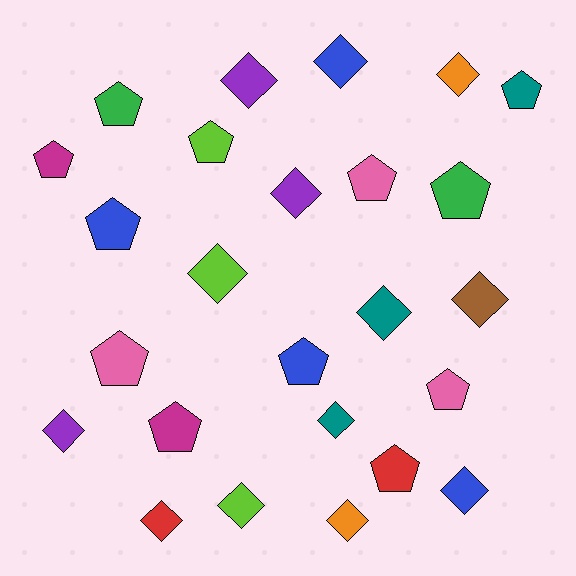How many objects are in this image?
There are 25 objects.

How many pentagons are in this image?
There are 12 pentagons.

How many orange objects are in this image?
There are 2 orange objects.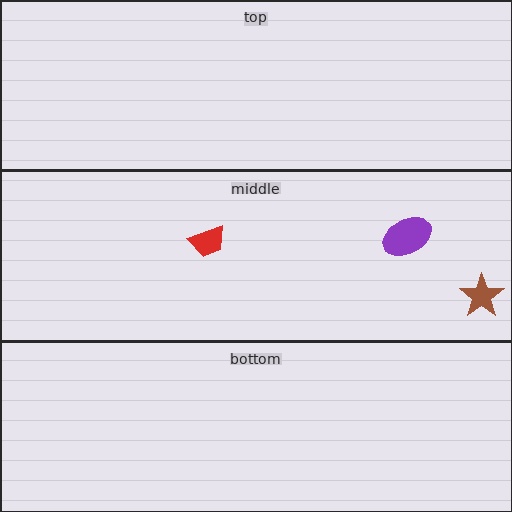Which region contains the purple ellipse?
The middle region.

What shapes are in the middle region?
The purple ellipse, the red trapezoid, the brown star.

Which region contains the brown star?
The middle region.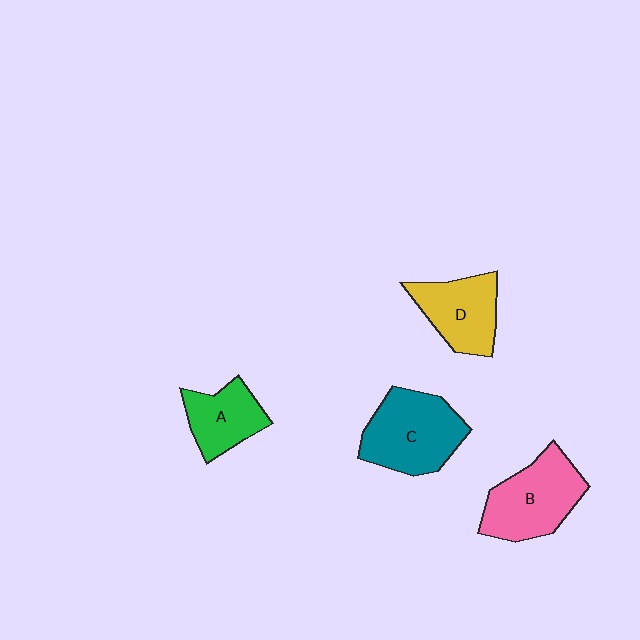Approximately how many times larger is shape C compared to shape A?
Approximately 1.5 times.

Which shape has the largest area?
Shape C (teal).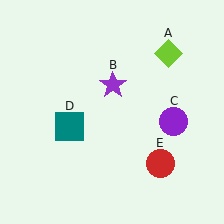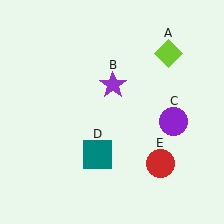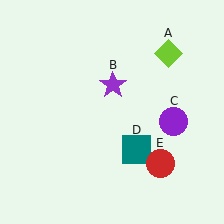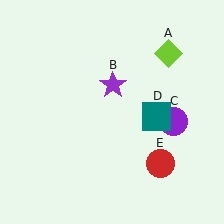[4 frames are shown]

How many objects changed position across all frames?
1 object changed position: teal square (object D).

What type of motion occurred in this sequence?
The teal square (object D) rotated counterclockwise around the center of the scene.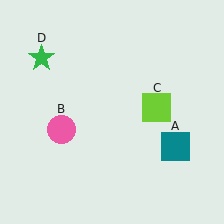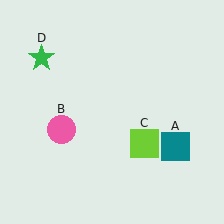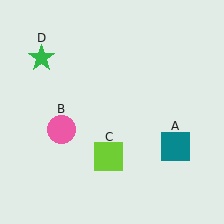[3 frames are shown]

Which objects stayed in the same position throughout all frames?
Teal square (object A) and pink circle (object B) and green star (object D) remained stationary.